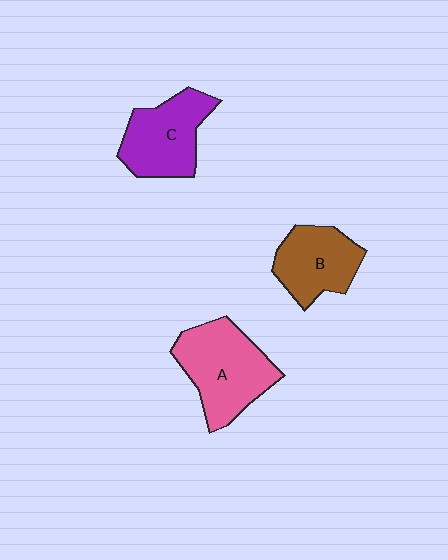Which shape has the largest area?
Shape A (pink).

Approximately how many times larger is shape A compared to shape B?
Approximately 1.3 times.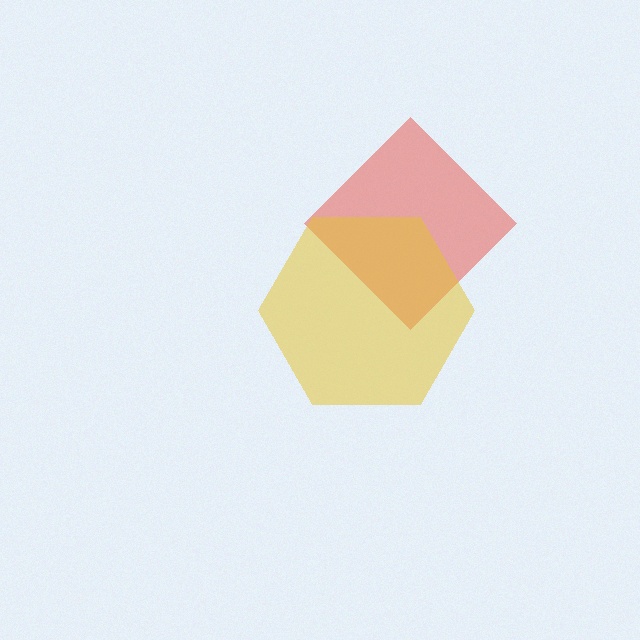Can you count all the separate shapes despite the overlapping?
Yes, there are 2 separate shapes.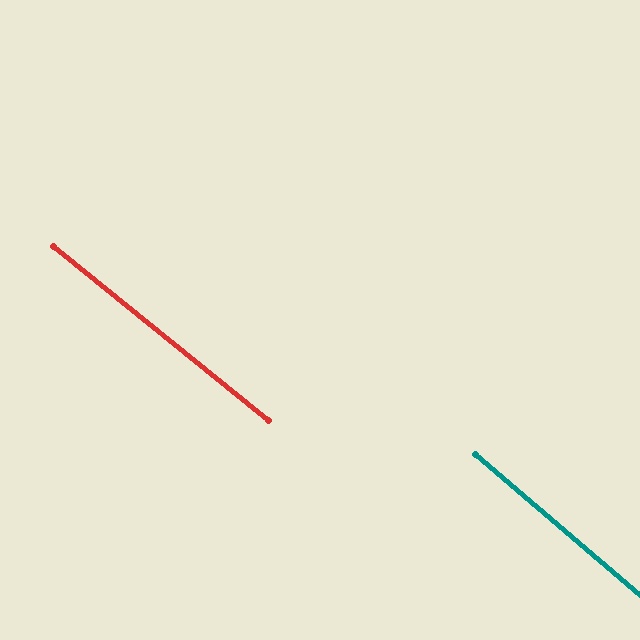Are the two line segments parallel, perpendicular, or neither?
Parallel — their directions differ by only 1.6°.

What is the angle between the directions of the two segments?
Approximately 2 degrees.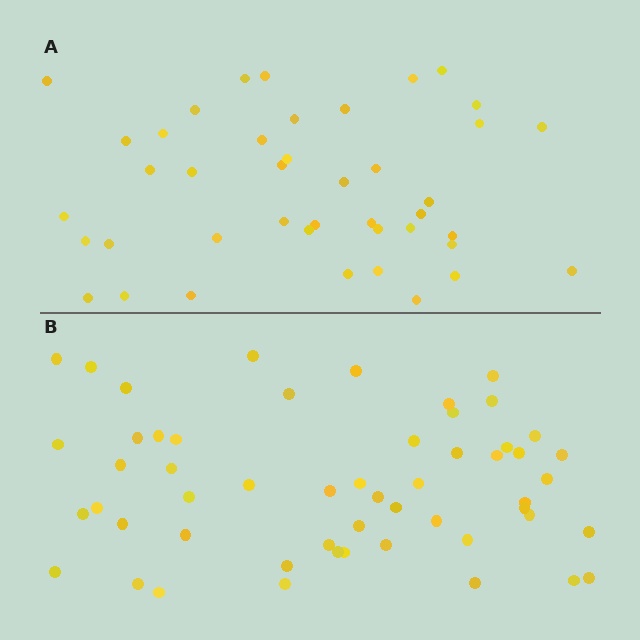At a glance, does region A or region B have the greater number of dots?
Region B (the bottom region) has more dots.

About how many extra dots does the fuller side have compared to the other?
Region B has roughly 12 or so more dots than region A.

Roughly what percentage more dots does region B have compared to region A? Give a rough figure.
About 30% more.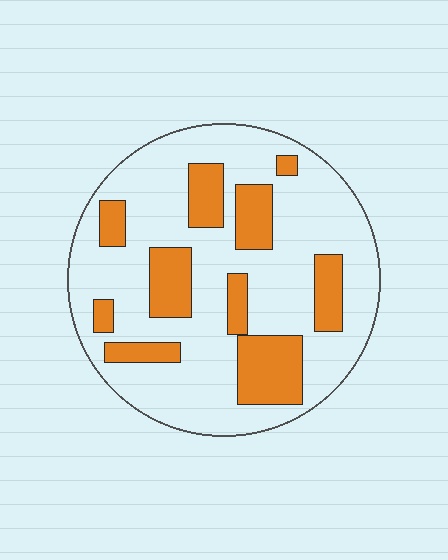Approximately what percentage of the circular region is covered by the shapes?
Approximately 25%.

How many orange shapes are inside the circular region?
10.